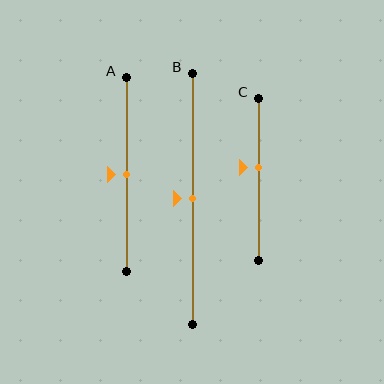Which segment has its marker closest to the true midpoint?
Segment A has its marker closest to the true midpoint.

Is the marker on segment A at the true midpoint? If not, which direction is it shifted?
Yes, the marker on segment A is at the true midpoint.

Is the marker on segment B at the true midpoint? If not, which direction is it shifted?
Yes, the marker on segment B is at the true midpoint.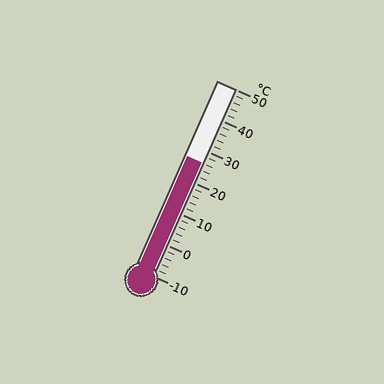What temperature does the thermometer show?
The thermometer shows approximately 26°C.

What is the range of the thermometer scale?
The thermometer scale ranges from -10°C to 50°C.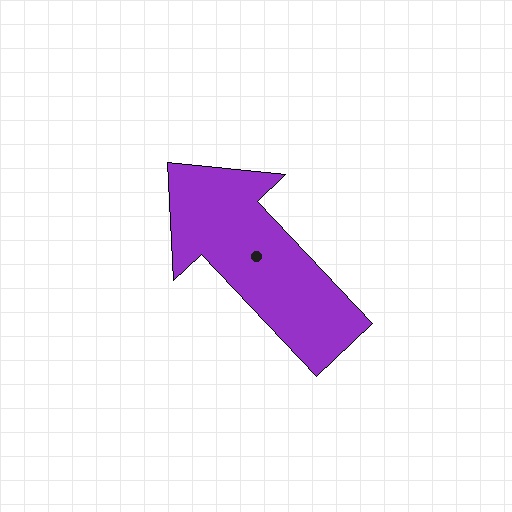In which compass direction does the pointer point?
Northwest.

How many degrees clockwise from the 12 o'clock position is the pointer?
Approximately 317 degrees.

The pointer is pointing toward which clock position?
Roughly 11 o'clock.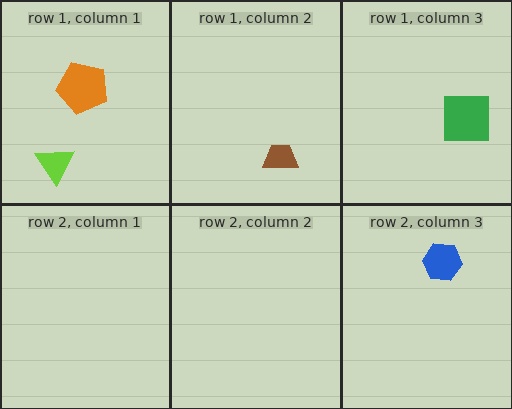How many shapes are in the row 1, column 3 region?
1.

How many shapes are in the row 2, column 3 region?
1.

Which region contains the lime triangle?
The row 1, column 1 region.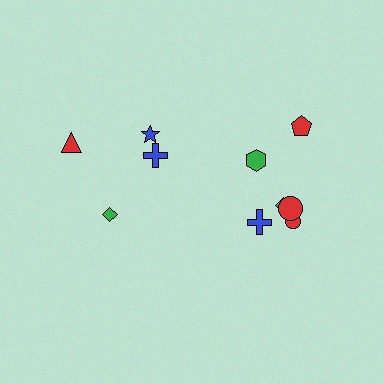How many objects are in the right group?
There are 6 objects.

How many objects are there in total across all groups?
There are 10 objects.